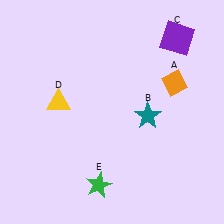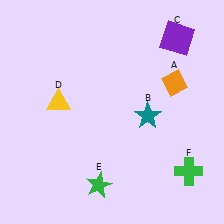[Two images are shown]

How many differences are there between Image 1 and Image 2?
There is 1 difference between the two images.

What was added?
A green cross (F) was added in Image 2.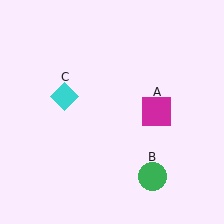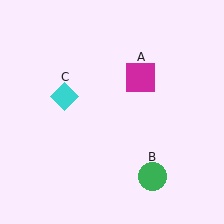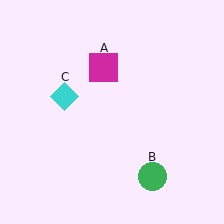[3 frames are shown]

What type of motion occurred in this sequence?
The magenta square (object A) rotated counterclockwise around the center of the scene.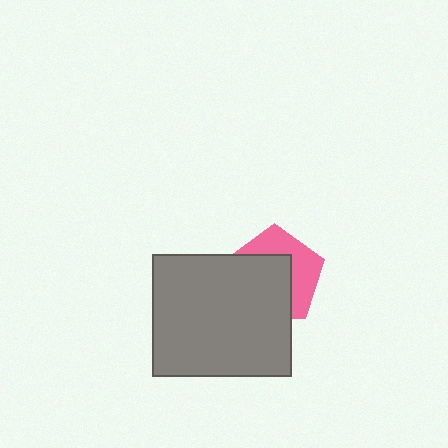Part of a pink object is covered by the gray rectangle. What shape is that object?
It is a pentagon.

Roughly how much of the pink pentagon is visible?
A small part of it is visible (roughly 43%).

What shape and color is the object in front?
The object in front is a gray rectangle.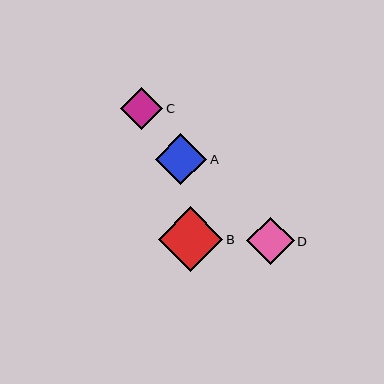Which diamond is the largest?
Diamond B is the largest with a size of approximately 64 pixels.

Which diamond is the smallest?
Diamond C is the smallest with a size of approximately 42 pixels.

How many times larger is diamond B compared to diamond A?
Diamond B is approximately 1.3 times the size of diamond A.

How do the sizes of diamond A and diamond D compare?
Diamond A and diamond D are approximately the same size.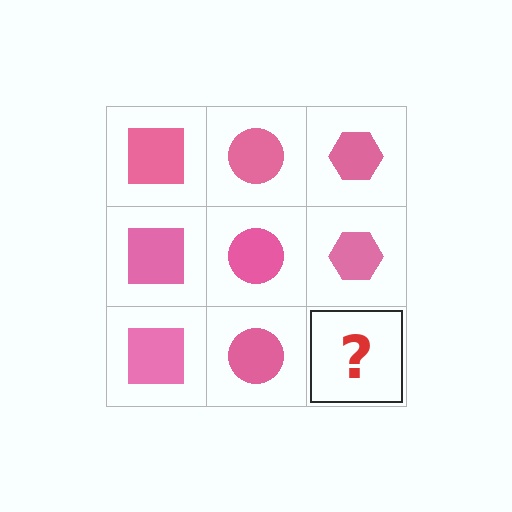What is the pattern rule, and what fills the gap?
The rule is that each column has a consistent shape. The gap should be filled with a pink hexagon.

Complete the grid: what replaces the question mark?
The question mark should be replaced with a pink hexagon.